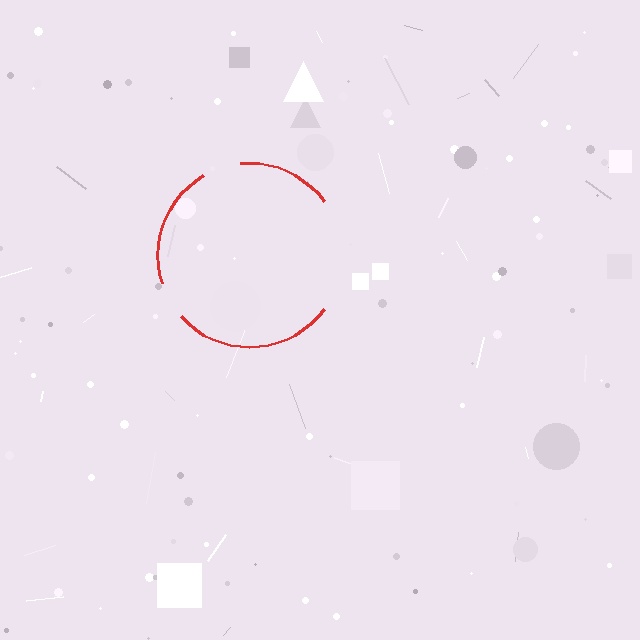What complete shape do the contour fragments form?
The contour fragments form a circle.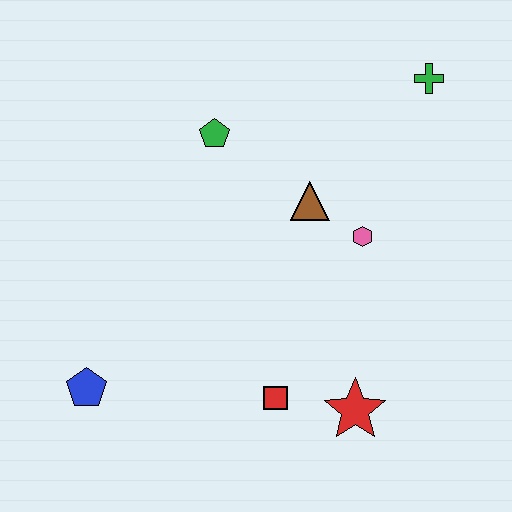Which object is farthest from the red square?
The green cross is farthest from the red square.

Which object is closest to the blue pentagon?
The red square is closest to the blue pentagon.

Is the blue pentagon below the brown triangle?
Yes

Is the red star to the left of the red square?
No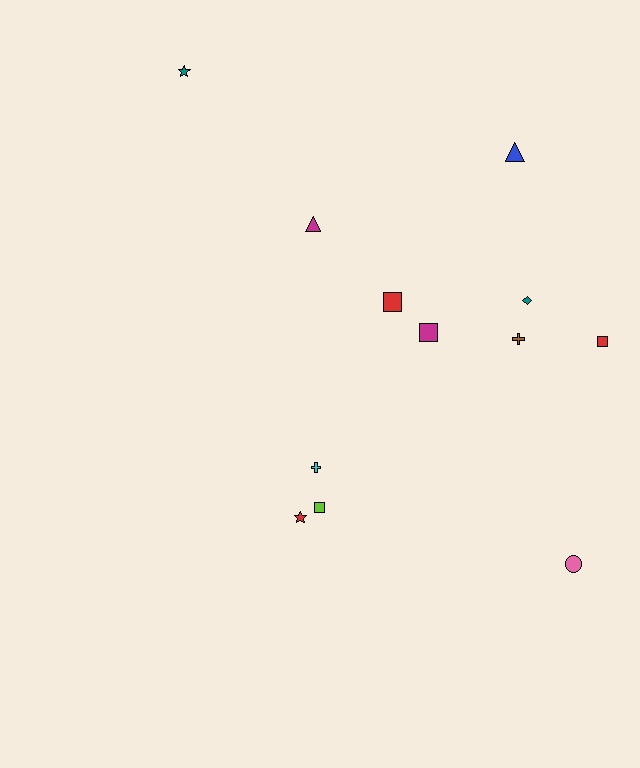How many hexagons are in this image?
There are no hexagons.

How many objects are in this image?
There are 12 objects.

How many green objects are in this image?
There are no green objects.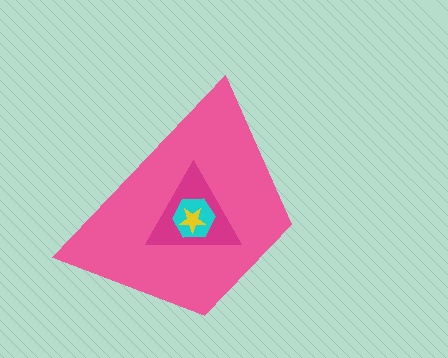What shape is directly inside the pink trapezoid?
The magenta triangle.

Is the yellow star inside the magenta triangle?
Yes.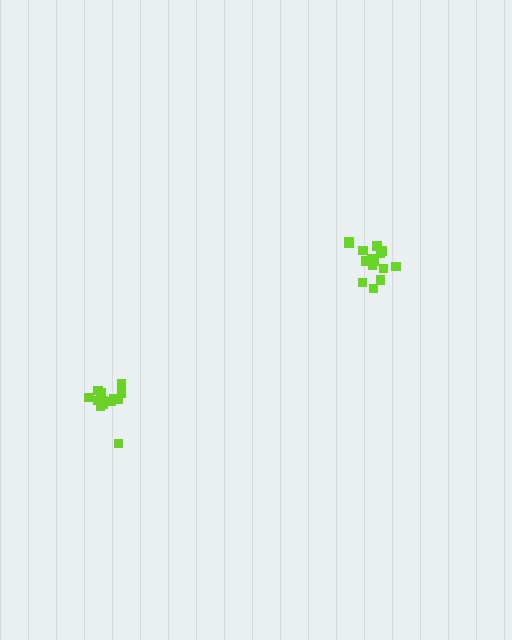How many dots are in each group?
Group 1: 15 dots, Group 2: 14 dots (29 total).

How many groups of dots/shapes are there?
There are 2 groups.